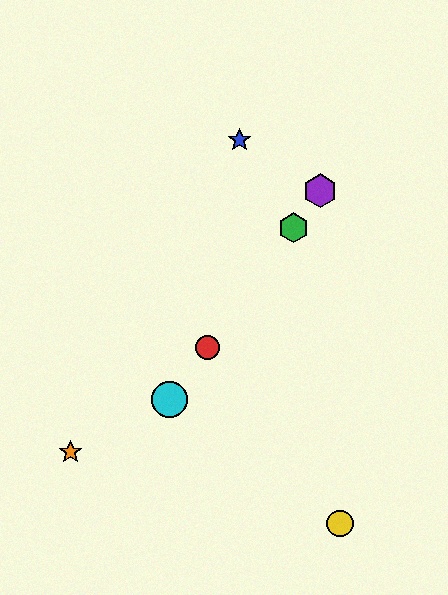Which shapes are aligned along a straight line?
The red circle, the green hexagon, the purple hexagon, the cyan circle are aligned along a straight line.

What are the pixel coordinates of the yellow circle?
The yellow circle is at (340, 523).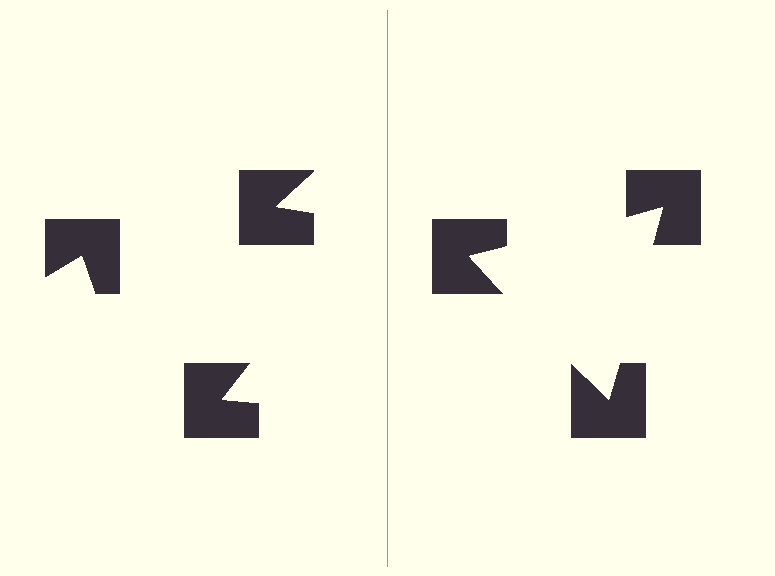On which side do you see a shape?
An illusory triangle appears on the right side. On the left side the wedge cuts are rotated, so no coherent shape forms.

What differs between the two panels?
The notched squares are positioned identically on both sides; only the wedge orientations differ. On the right they align to a triangle; on the left they are misaligned.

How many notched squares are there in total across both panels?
6 — 3 on each side.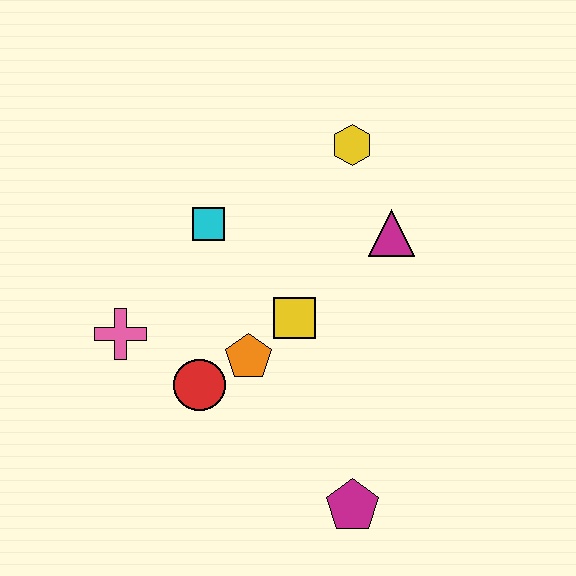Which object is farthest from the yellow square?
The magenta pentagon is farthest from the yellow square.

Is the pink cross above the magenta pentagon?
Yes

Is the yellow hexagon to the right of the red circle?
Yes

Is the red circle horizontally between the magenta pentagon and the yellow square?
No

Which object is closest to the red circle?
The orange pentagon is closest to the red circle.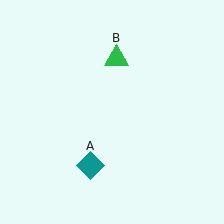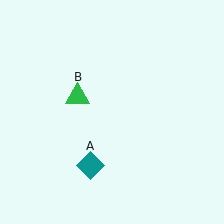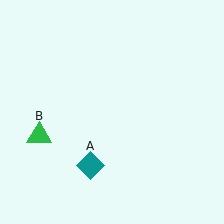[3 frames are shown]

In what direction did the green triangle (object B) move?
The green triangle (object B) moved down and to the left.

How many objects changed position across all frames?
1 object changed position: green triangle (object B).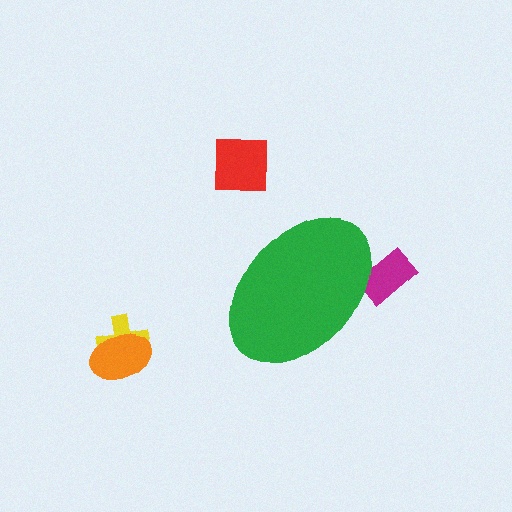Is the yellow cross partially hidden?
No, the yellow cross is fully visible.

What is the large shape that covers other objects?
A green ellipse.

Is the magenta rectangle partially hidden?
Yes, the magenta rectangle is partially hidden behind the green ellipse.